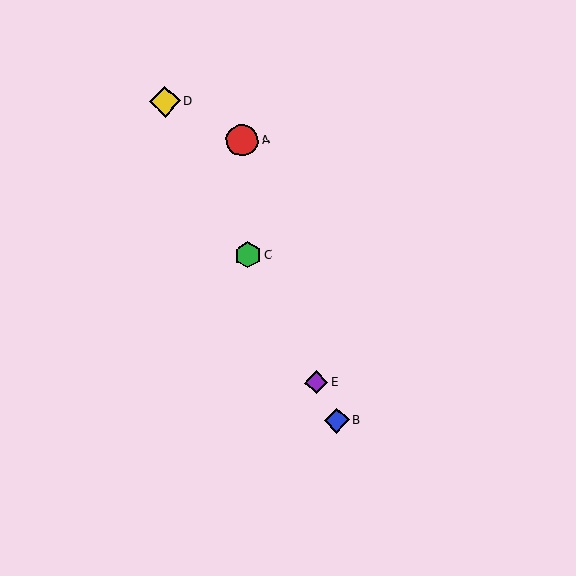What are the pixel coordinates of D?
Object D is at (165, 102).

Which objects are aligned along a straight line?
Objects B, C, D, E are aligned along a straight line.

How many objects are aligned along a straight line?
4 objects (B, C, D, E) are aligned along a straight line.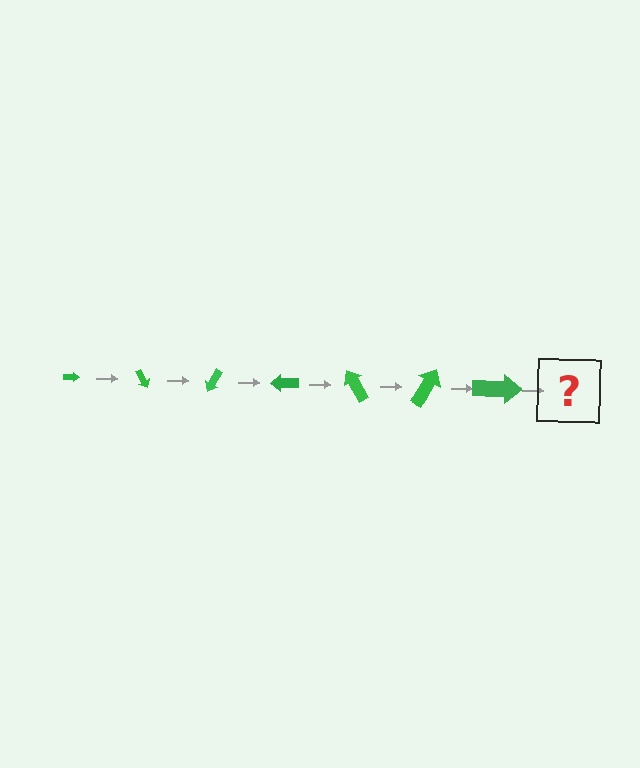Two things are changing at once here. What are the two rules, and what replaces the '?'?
The two rules are that the arrow grows larger each step and it rotates 60 degrees each step. The '?' should be an arrow, larger than the previous one and rotated 420 degrees from the start.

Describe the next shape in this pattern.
It should be an arrow, larger than the previous one and rotated 420 degrees from the start.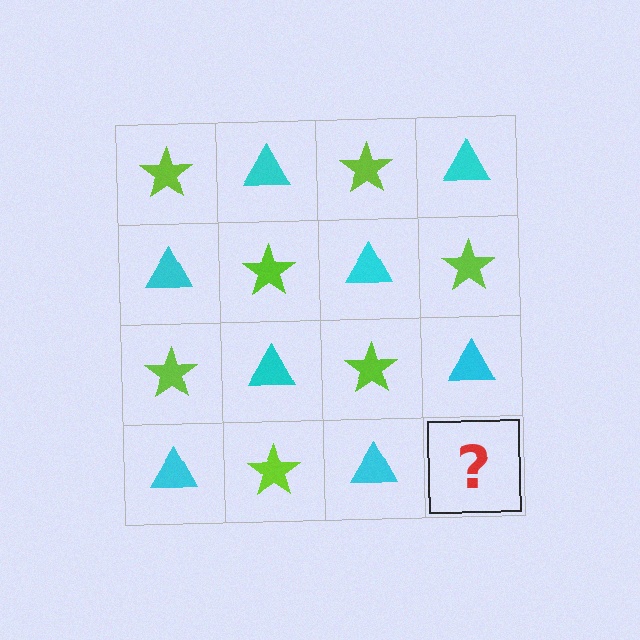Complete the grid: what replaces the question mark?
The question mark should be replaced with a lime star.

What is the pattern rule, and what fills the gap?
The rule is that it alternates lime star and cyan triangle in a checkerboard pattern. The gap should be filled with a lime star.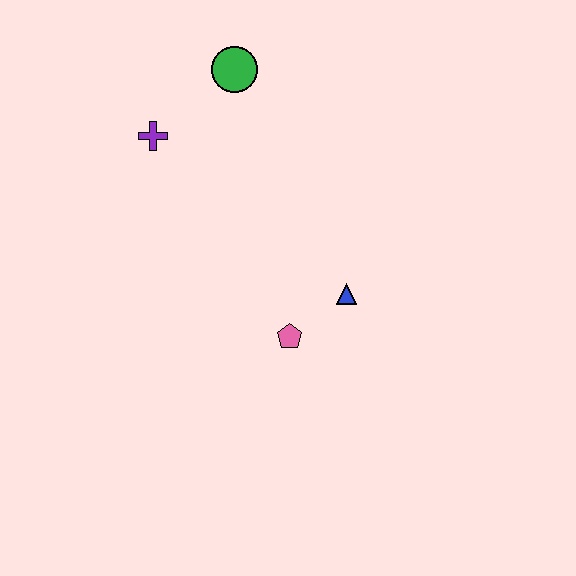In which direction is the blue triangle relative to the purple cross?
The blue triangle is to the right of the purple cross.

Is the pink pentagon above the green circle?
No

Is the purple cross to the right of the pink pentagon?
No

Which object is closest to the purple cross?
The green circle is closest to the purple cross.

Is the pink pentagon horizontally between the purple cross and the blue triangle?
Yes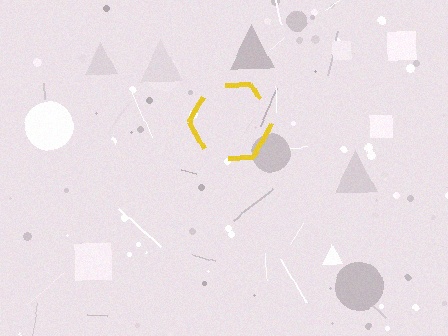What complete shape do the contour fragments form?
The contour fragments form a hexagon.